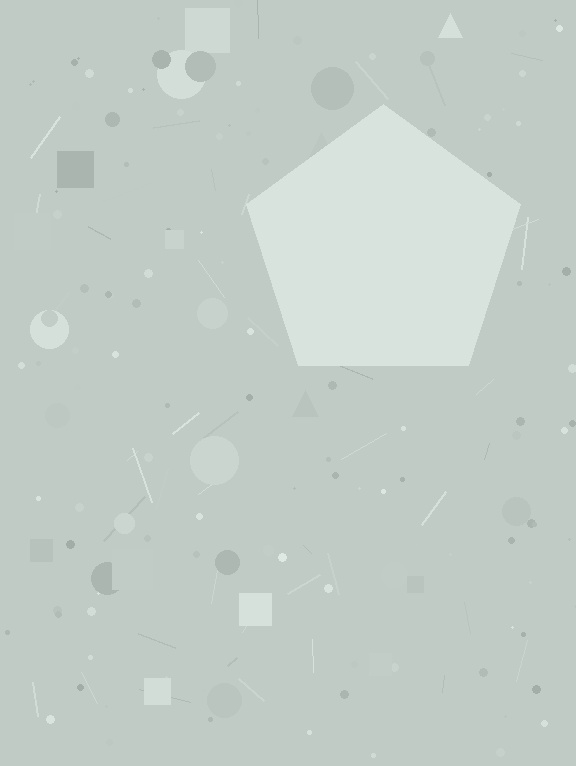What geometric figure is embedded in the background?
A pentagon is embedded in the background.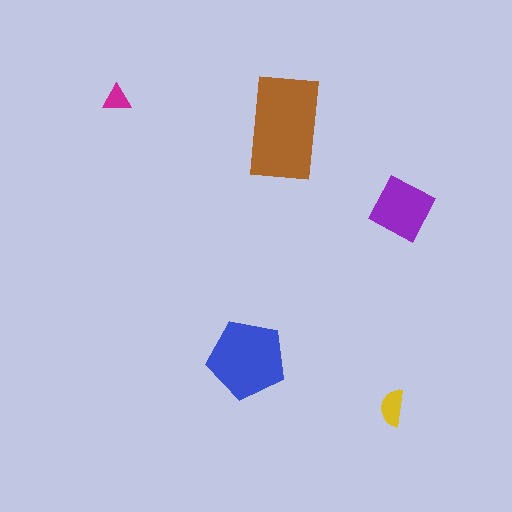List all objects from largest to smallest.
The brown rectangle, the blue pentagon, the purple diamond, the yellow semicircle, the magenta triangle.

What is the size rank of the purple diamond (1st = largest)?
3rd.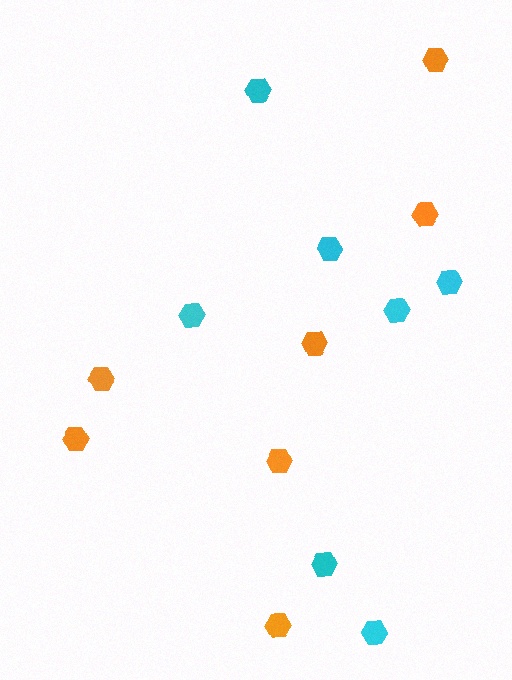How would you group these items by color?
There are 2 groups: one group of cyan hexagons (7) and one group of orange hexagons (7).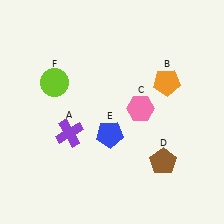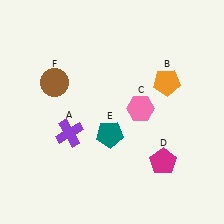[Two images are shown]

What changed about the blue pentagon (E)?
In Image 1, E is blue. In Image 2, it changed to teal.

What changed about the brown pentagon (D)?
In Image 1, D is brown. In Image 2, it changed to magenta.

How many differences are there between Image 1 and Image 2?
There are 3 differences between the two images.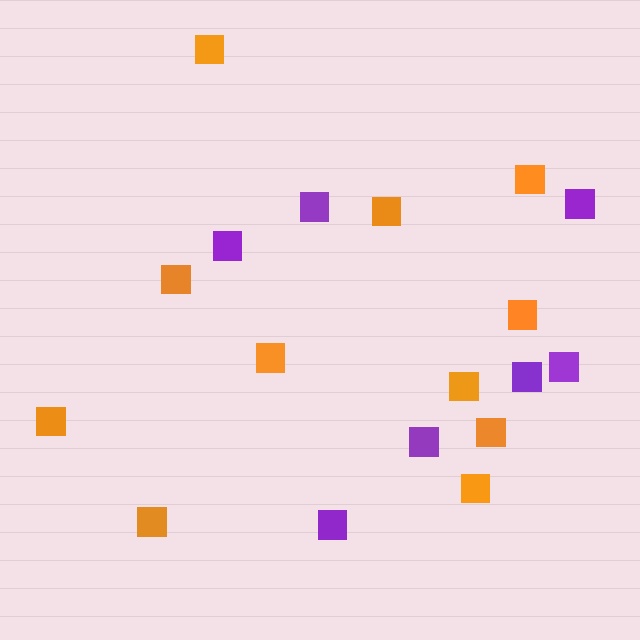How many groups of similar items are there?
There are 2 groups: one group of orange squares (11) and one group of purple squares (7).